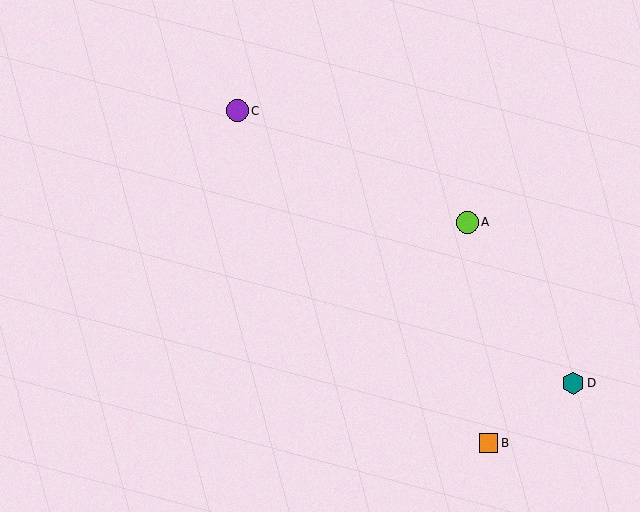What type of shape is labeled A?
Shape A is a lime circle.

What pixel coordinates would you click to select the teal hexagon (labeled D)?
Click at (573, 383) to select the teal hexagon D.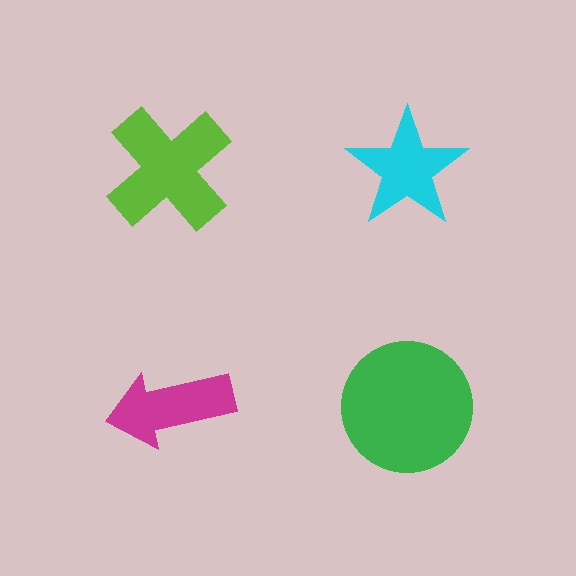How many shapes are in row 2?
2 shapes.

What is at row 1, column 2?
A cyan star.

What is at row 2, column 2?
A green circle.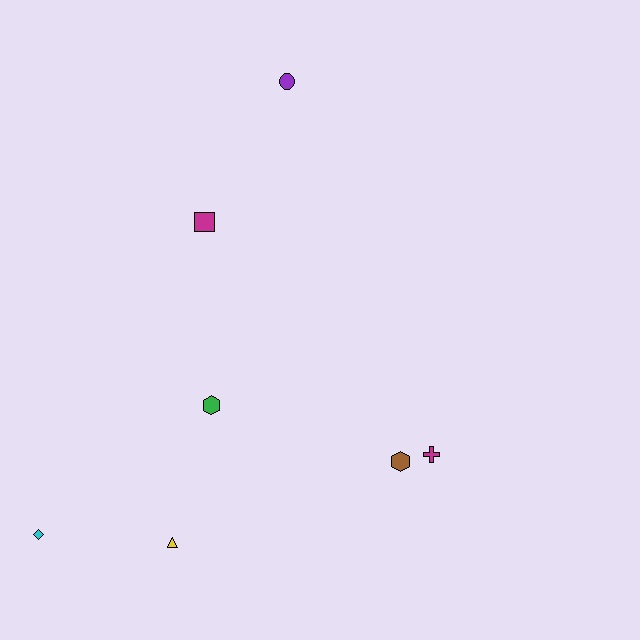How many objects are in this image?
There are 7 objects.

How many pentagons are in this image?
There are no pentagons.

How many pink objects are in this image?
There are no pink objects.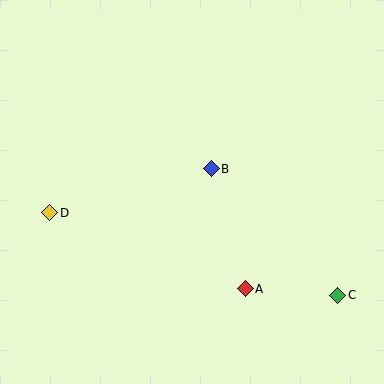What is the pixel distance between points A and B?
The distance between A and B is 125 pixels.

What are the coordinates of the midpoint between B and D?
The midpoint between B and D is at (130, 191).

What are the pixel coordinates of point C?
Point C is at (338, 295).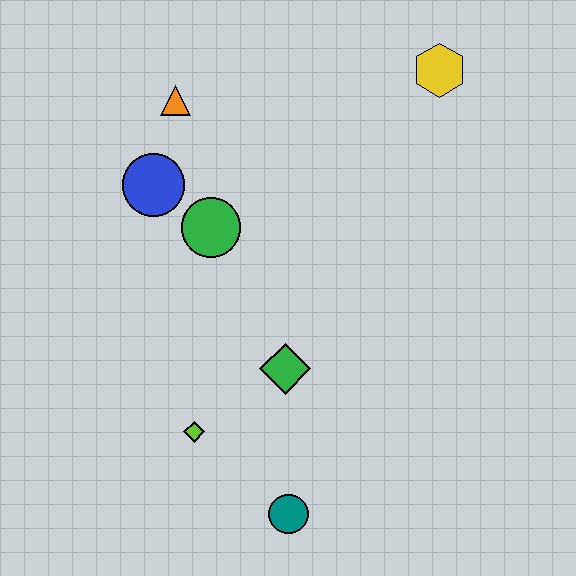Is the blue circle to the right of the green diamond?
No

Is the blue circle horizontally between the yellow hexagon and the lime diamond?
No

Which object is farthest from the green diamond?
The yellow hexagon is farthest from the green diamond.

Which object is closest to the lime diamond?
The green diamond is closest to the lime diamond.